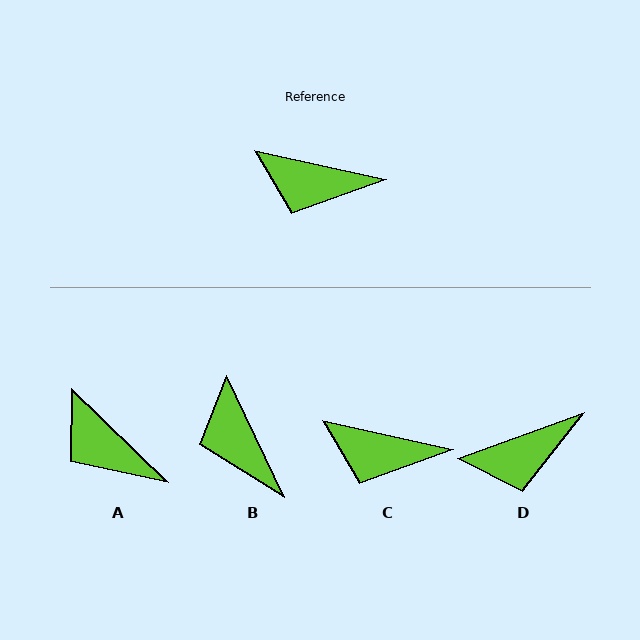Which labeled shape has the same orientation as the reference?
C.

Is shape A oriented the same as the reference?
No, it is off by about 32 degrees.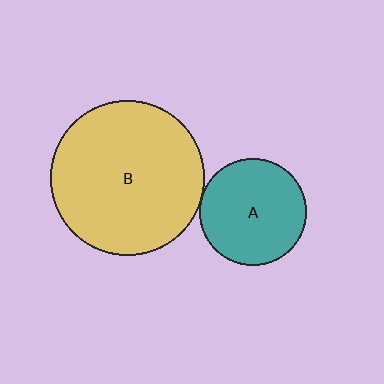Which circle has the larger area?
Circle B (yellow).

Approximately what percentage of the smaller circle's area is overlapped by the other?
Approximately 5%.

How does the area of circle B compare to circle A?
Approximately 2.1 times.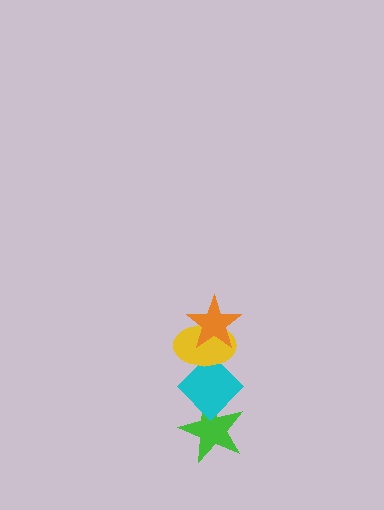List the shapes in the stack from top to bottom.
From top to bottom: the orange star, the yellow ellipse, the cyan diamond, the green star.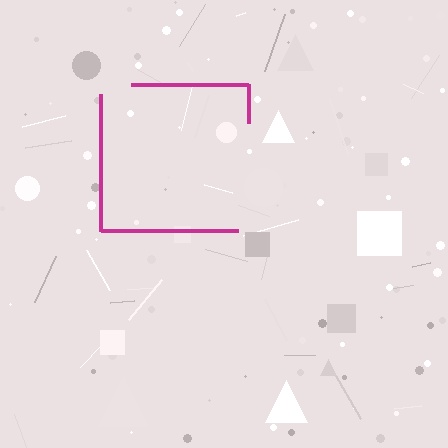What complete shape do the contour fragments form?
The contour fragments form a square.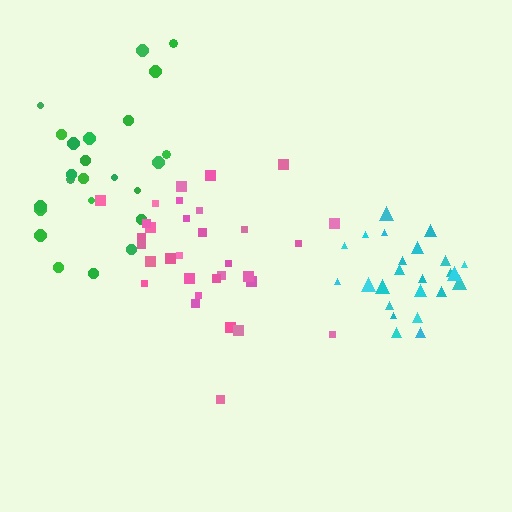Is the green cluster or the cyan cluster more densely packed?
Cyan.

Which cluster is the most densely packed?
Cyan.